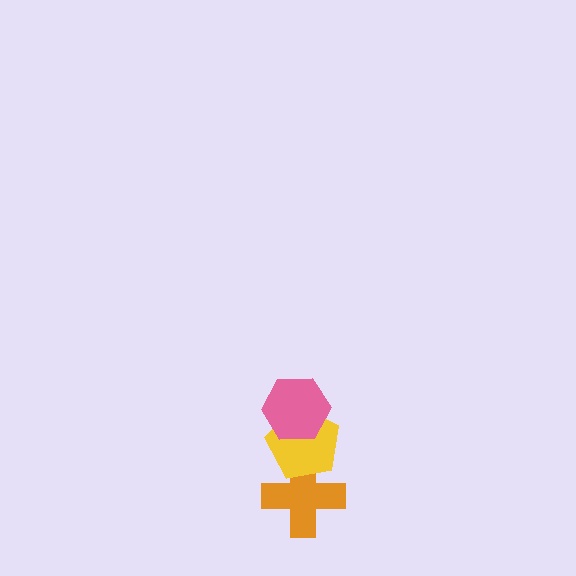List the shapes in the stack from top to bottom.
From top to bottom: the pink hexagon, the yellow pentagon, the orange cross.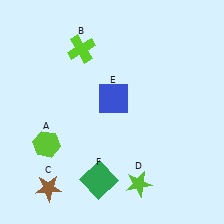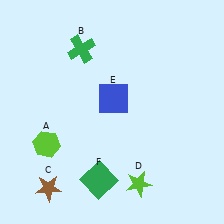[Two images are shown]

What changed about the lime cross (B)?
In Image 1, B is lime. In Image 2, it changed to green.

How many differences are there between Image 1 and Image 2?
There is 1 difference between the two images.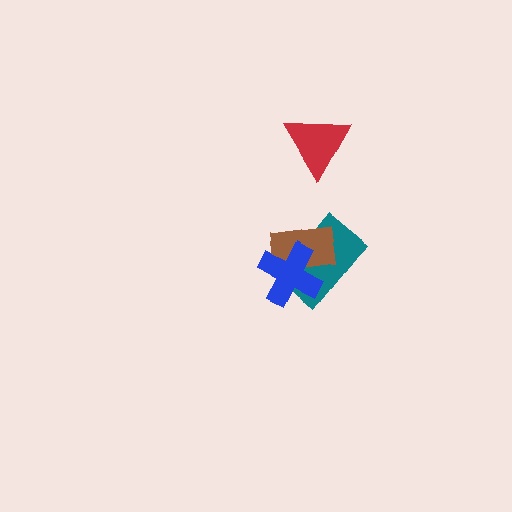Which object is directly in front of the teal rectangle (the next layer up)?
The brown rectangle is directly in front of the teal rectangle.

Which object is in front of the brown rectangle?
The blue cross is in front of the brown rectangle.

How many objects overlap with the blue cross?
2 objects overlap with the blue cross.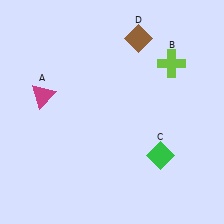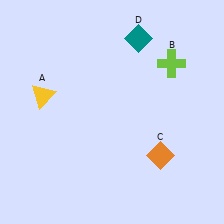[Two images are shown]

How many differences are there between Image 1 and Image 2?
There are 3 differences between the two images.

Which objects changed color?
A changed from magenta to yellow. C changed from green to orange. D changed from brown to teal.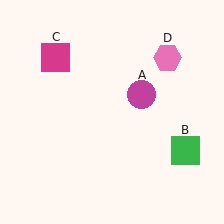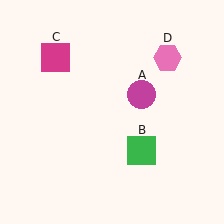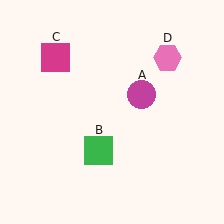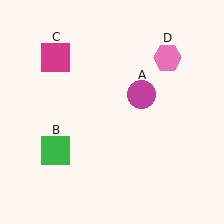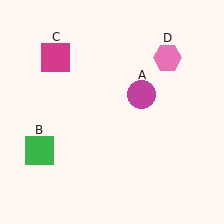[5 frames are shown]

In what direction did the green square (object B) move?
The green square (object B) moved left.